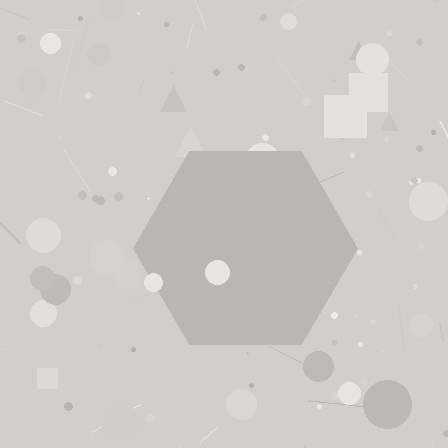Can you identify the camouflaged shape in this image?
The camouflaged shape is a hexagon.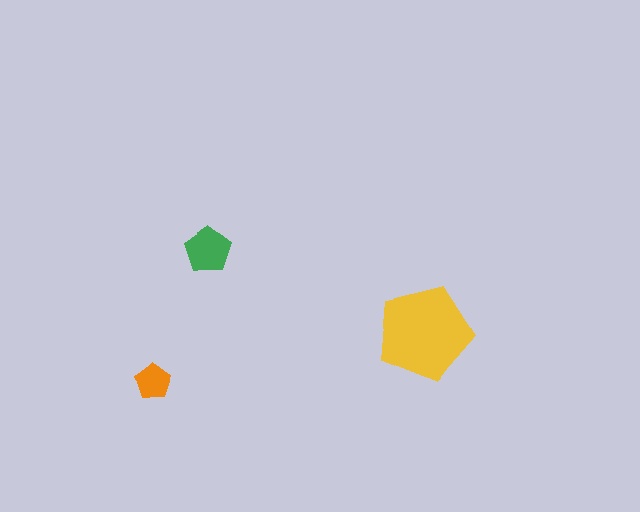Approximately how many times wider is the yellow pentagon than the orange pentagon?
About 2.5 times wider.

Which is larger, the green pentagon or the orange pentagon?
The green one.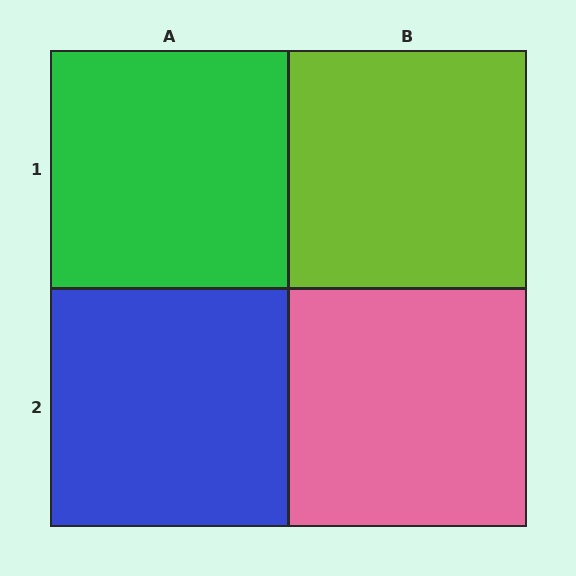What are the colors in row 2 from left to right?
Blue, pink.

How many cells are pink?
1 cell is pink.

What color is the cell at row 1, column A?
Green.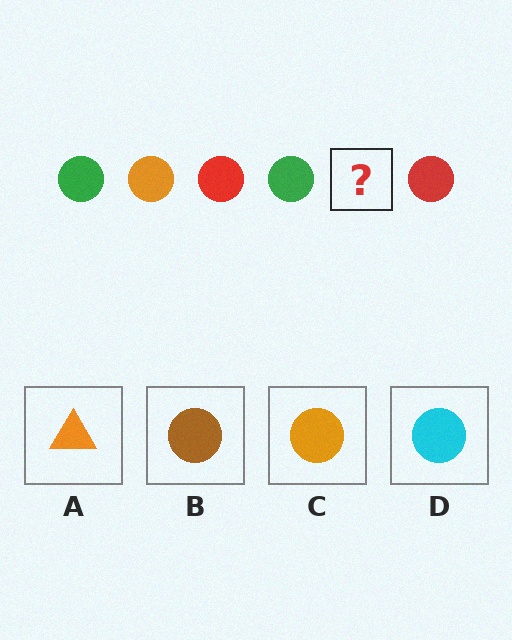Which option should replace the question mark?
Option C.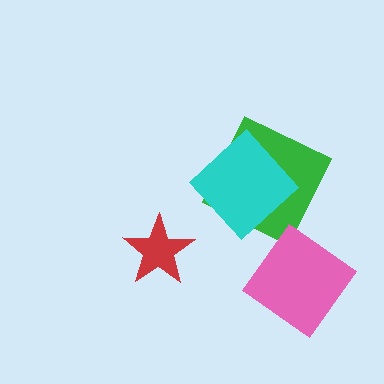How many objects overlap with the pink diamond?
0 objects overlap with the pink diamond.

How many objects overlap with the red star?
0 objects overlap with the red star.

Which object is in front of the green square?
The cyan diamond is in front of the green square.